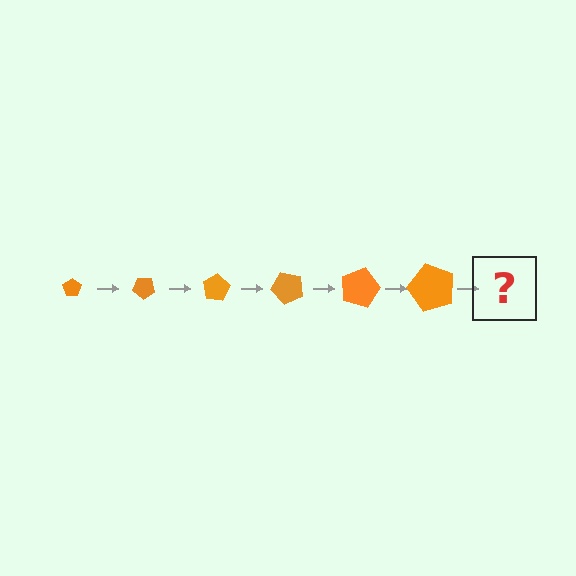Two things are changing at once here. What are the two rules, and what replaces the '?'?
The two rules are that the pentagon grows larger each step and it rotates 40 degrees each step. The '?' should be a pentagon, larger than the previous one and rotated 240 degrees from the start.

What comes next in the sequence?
The next element should be a pentagon, larger than the previous one and rotated 240 degrees from the start.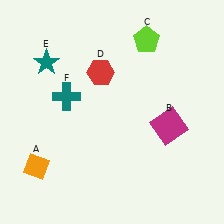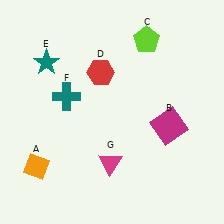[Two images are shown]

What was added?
A magenta triangle (G) was added in Image 2.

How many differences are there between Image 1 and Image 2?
There is 1 difference between the two images.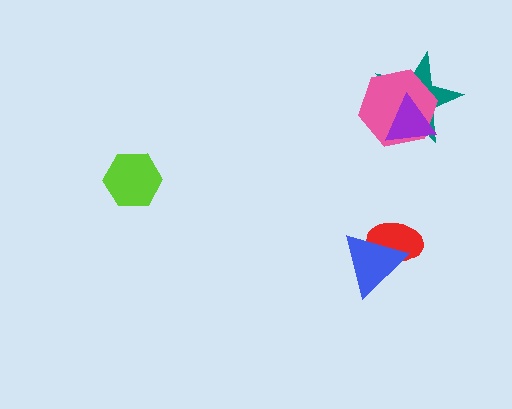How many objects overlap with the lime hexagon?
0 objects overlap with the lime hexagon.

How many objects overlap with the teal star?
2 objects overlap with the teal star.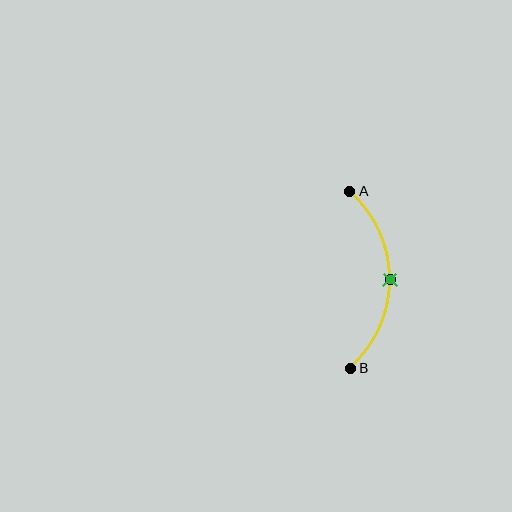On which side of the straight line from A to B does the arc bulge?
The arc bulges to the right of the straight line connecting A and B.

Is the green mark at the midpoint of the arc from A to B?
Yes. The green mark lies on the arc at equal arc-length from both A and B — it is the arc midpoint.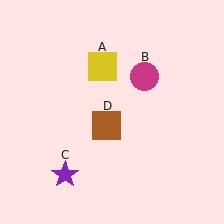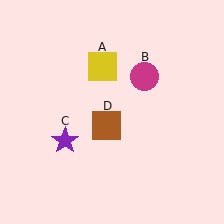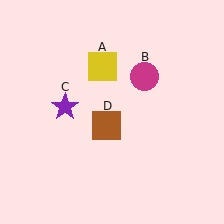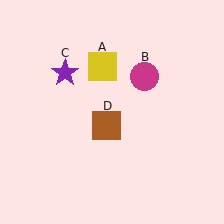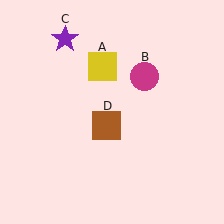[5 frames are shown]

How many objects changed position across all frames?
1 object changed position: purple star (object C).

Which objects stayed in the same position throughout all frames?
Yellow square (object A) and magenta circle (object B) and brown square (object D) remained stationary.